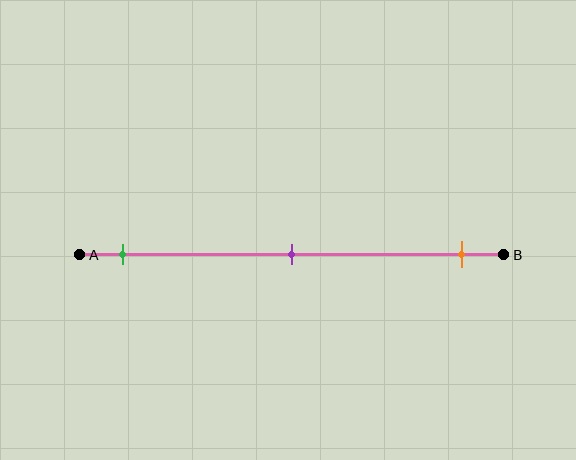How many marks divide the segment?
There are 3 marks dividing the segment.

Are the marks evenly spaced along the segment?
Yes, the marks are approximately evenly spaced.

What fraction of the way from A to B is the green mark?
The green mark is approximately 10% (0.1) of the way from A to B.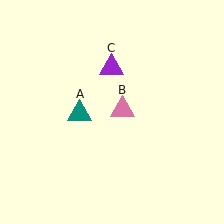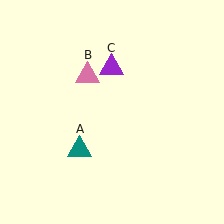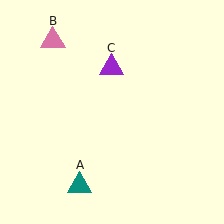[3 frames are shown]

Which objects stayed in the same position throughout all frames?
Purple triangle (object C) remained stationary.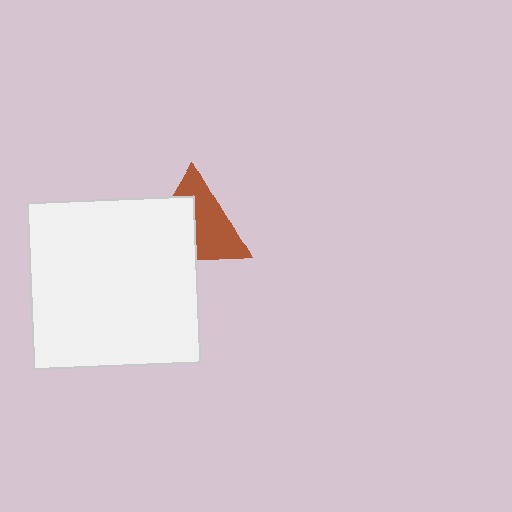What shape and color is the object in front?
The object in front is a white square.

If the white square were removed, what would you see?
You would see the complete brown triangle.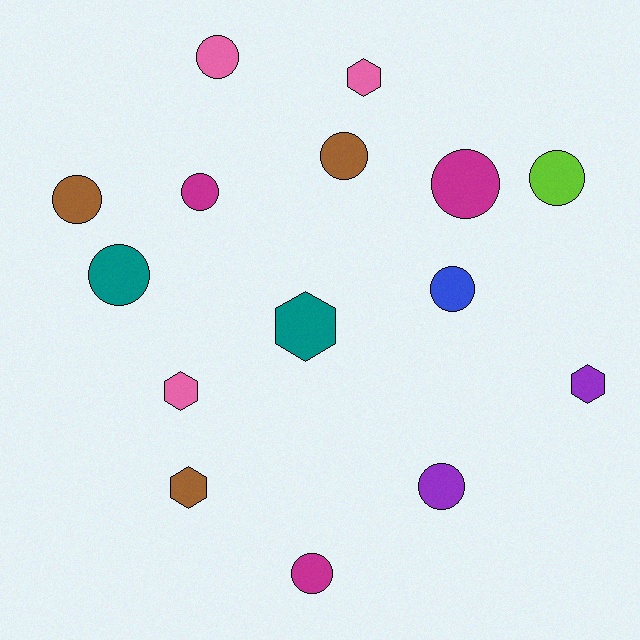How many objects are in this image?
There are 15 objects.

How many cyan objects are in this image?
There are no cyan objects.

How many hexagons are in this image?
There are 5 hexagons.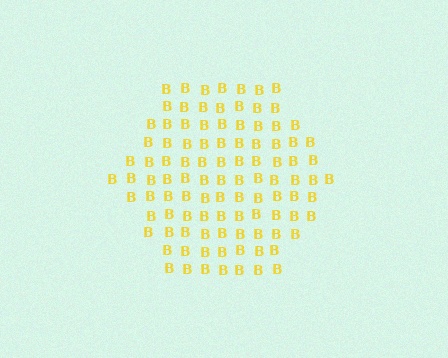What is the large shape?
The large shape is a hexagon.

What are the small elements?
The small elements are letter B's.